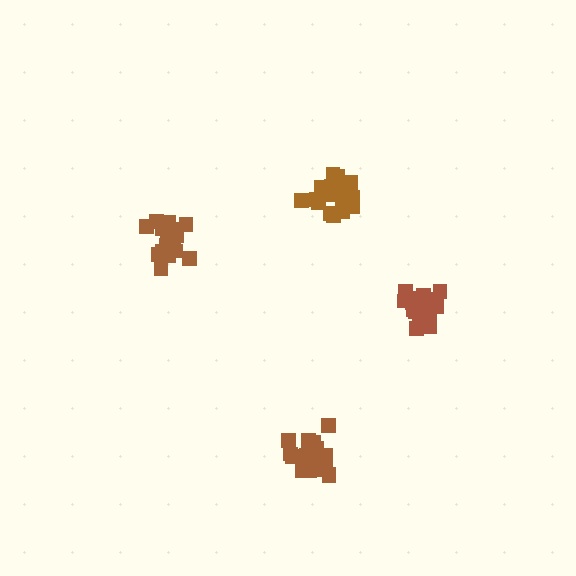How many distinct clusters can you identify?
There are 4 distinct clusters.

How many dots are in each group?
Group 1: 16 dots, Group 2: 21 dots, Group 3: 21 dots, Group 4: 20 dots (78 total).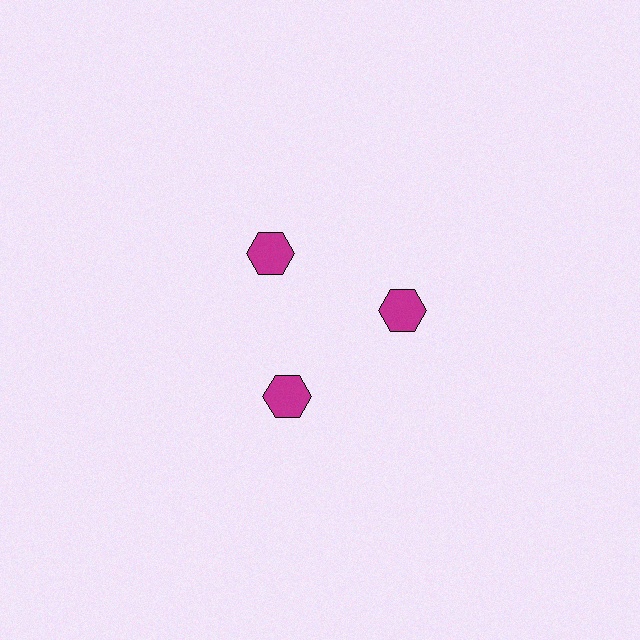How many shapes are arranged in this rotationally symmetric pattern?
There are 3 shapes, arranged in 3 groups of 1.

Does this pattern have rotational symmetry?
Yes, this pattern has 3-fold rotational symmetry. It looks the same after rotating 120 degrees around the center.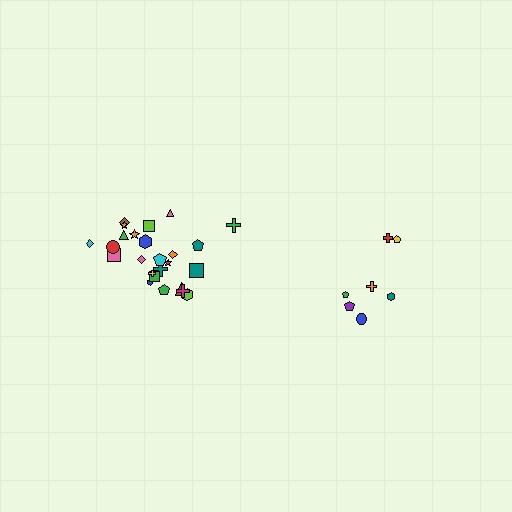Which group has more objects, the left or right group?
The left group.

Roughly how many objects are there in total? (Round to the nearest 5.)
Roughly 30 objects in total.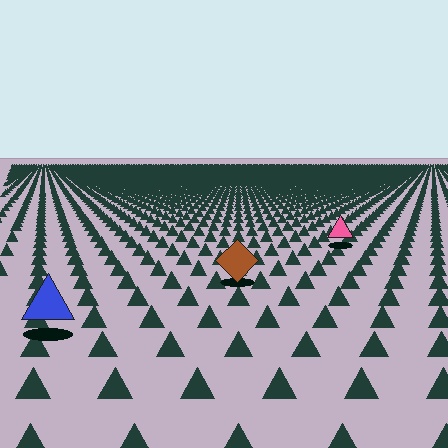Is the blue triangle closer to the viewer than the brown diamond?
Yes. The blue triangle is closer — you can tell from the texture gradient: the ground texture is coarser near it.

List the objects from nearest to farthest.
From nearest to farthest: the blue triangle, the brown diamond, the pink triangle.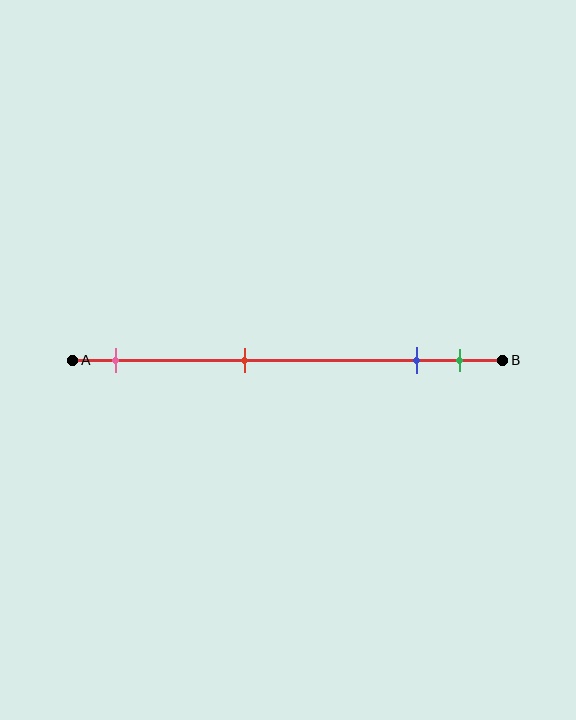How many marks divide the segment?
There are 4 marks dividing the segment.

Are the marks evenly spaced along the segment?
No, the marks are not evenly spaced.